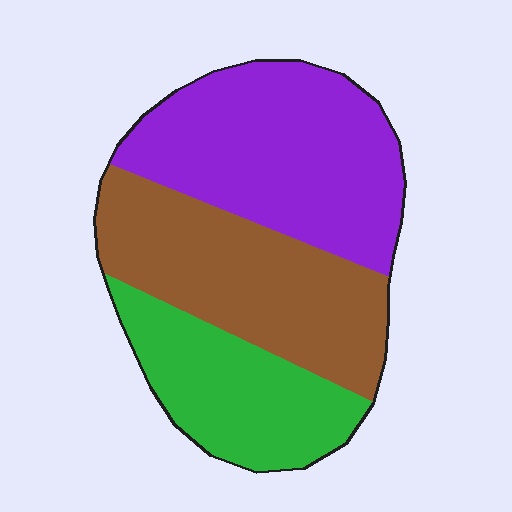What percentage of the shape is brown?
Brown covers about 35% of the shape.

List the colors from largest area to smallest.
From largest to smallest: purple, brown, green.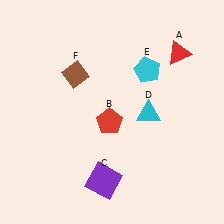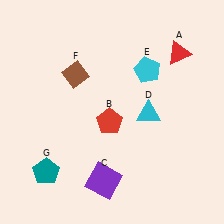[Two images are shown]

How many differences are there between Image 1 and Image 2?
There is 1 difference between the two images.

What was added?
A teal pentagon (G) was added in Image 2.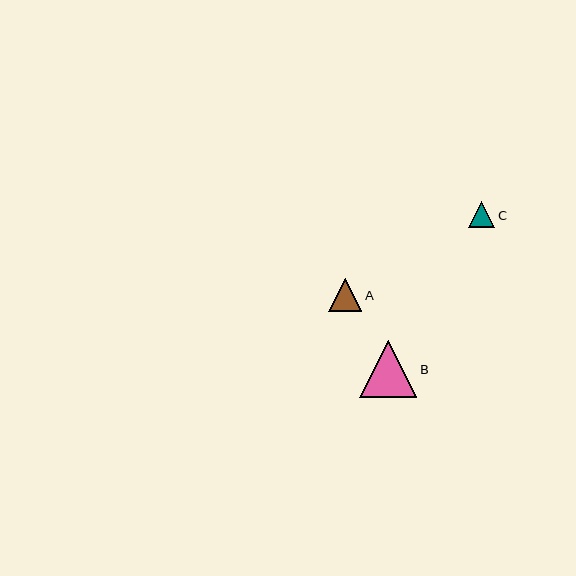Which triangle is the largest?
Triangle B is the largest with a size of approximately 57 pixels.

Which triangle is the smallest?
Triangle C is the smallest with a size of approximately 26 pixels.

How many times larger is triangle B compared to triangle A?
Triangle B is approximately 1.7 times the size of triangle A.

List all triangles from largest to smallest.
From largest to smallest: B, A, C.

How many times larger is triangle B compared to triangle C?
Triangle B is approximately 2.2 times the size of triangle C.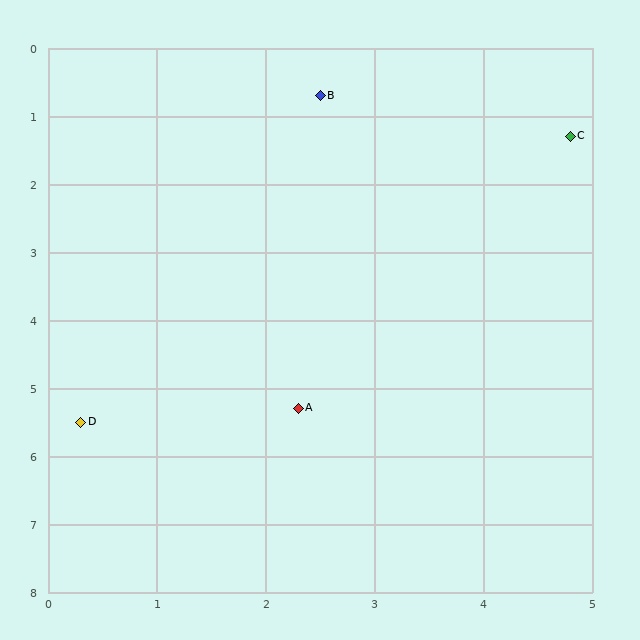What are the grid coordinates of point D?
Point D is at approximately (0.3, 5.5).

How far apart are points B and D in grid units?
Points B and D are about 5.3 grid units apart.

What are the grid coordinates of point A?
Point A is at approximately (2.3, 5.3).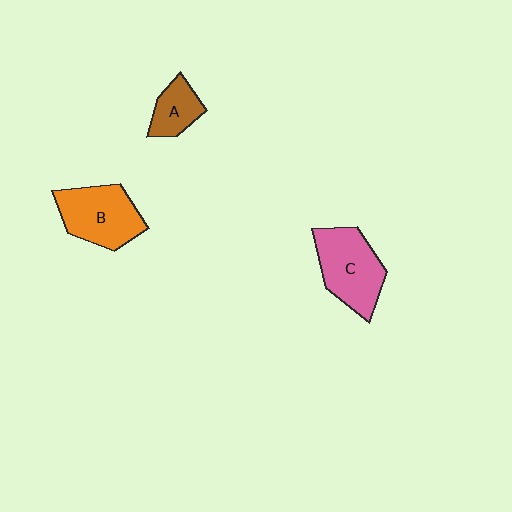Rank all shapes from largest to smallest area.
From largest to smallest: C (pink), B (orange), A (brown).